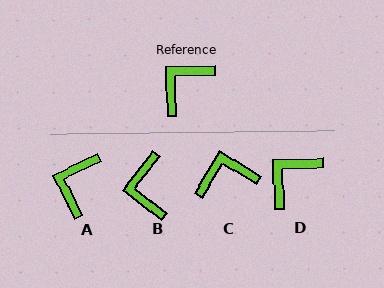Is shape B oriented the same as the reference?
No, it is off by about 50 degrees.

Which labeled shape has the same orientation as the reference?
D.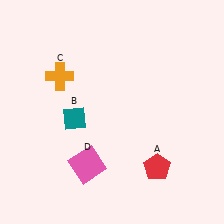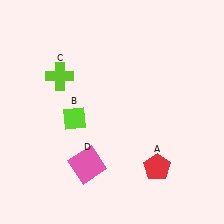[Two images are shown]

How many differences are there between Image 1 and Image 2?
There are 2 differences between the two images.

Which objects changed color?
B changed from teal to lime. C changed from orange to lime.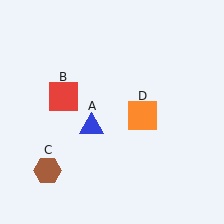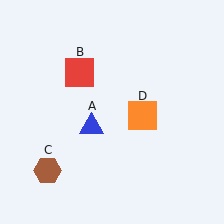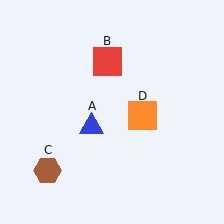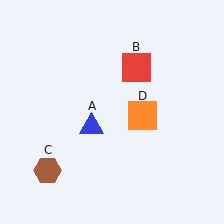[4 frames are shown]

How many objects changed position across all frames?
1 object changed position: red square (object B).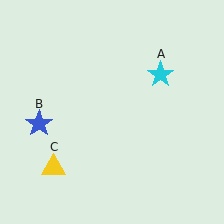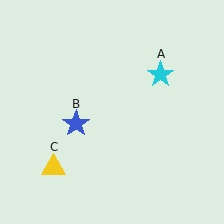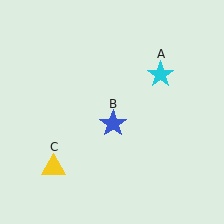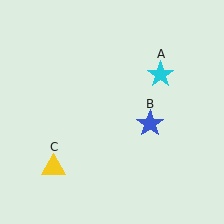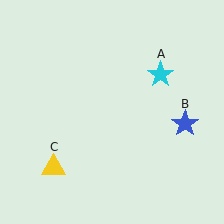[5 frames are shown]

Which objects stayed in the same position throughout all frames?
Cyan star (object A) and yellow triangle (object C) remained stationary.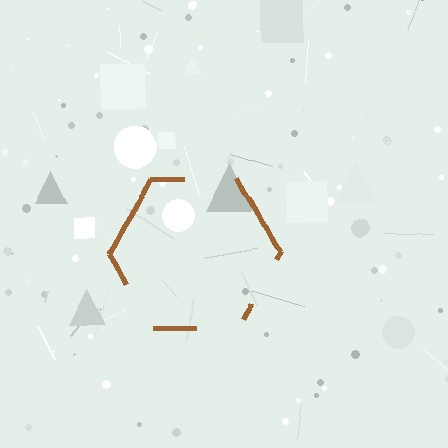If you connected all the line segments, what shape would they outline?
They would outline a hexagon.